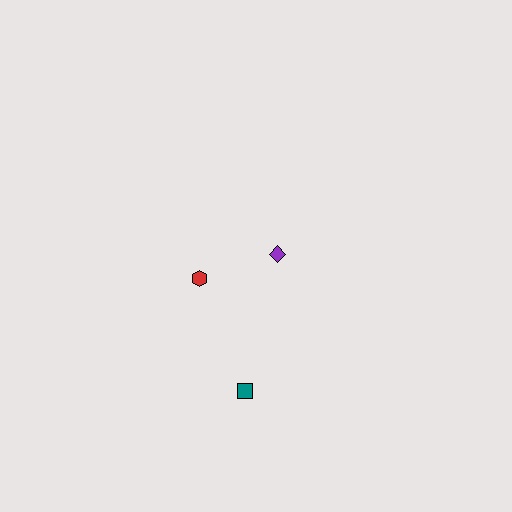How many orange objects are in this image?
There are no orange objects.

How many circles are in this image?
There are no circles.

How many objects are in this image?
There are 3 objects.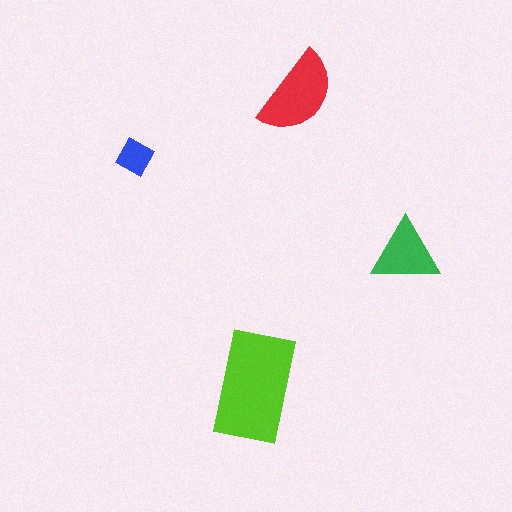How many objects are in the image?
There are 4 objects in the image.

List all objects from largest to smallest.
The lime rectangle, the red semicircle, the green triangle, the blue diamond.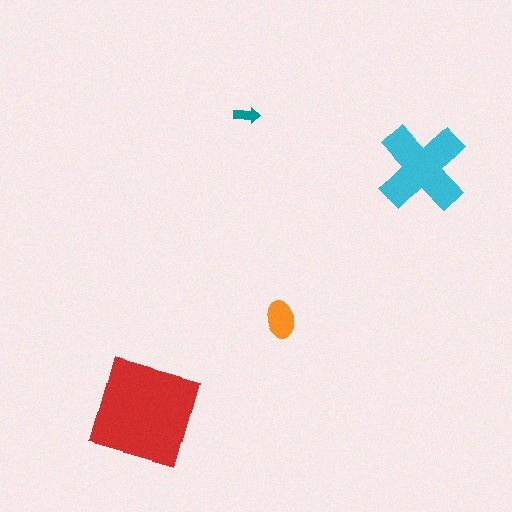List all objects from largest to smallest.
The red diamond, the cyan cross, the orange ellipse, the teal arrow.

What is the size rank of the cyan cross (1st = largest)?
2nd.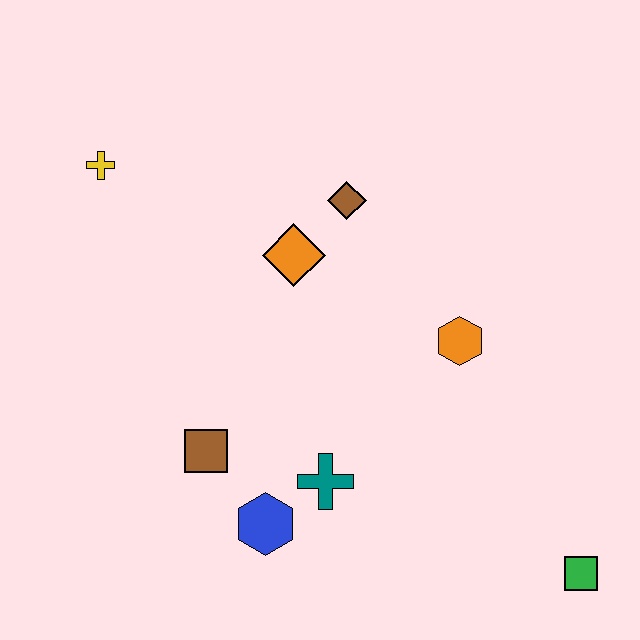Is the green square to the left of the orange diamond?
No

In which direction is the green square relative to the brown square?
The green square is to the right of the brown square.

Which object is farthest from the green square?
The yellow cross is farthest from the green square.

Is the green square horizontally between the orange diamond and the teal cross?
No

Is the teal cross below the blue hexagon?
No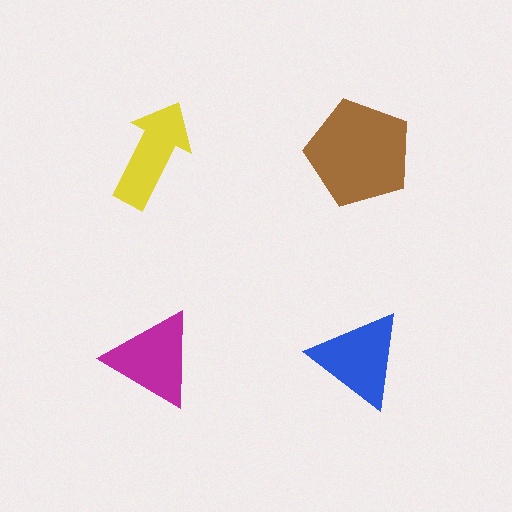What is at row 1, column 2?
A brown pentagon.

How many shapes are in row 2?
2 shapes.